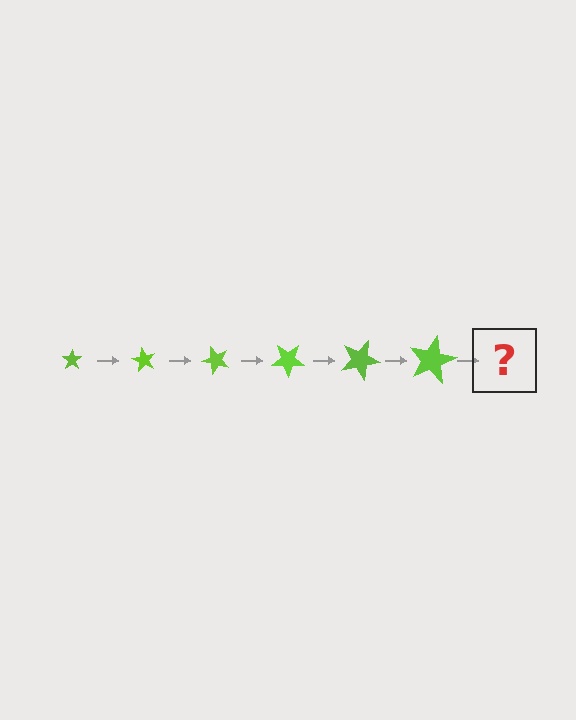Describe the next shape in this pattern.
It should be a star, larger than the previous one and rotated 360 degrees from the start.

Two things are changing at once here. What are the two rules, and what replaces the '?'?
The two rules are that the star grows larger each step and it rotates 60 degrees each step. The '?' should be a star, larger than the previous one and rotated 360 degrees from the start.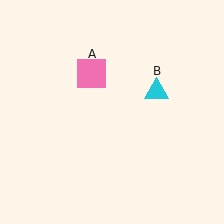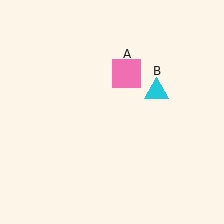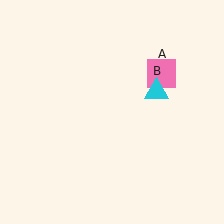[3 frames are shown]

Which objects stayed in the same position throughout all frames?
Cyan triangle (object B) remained stationary.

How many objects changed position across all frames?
1 object changed position: pink square (object A).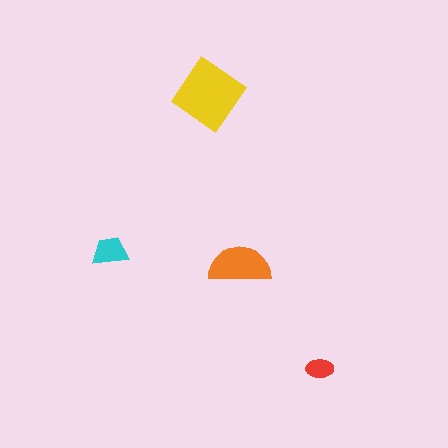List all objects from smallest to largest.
The red ellipse, the cyan trapezoid, the orange semicircle, the yellow diamond.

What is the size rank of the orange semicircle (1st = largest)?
2nd.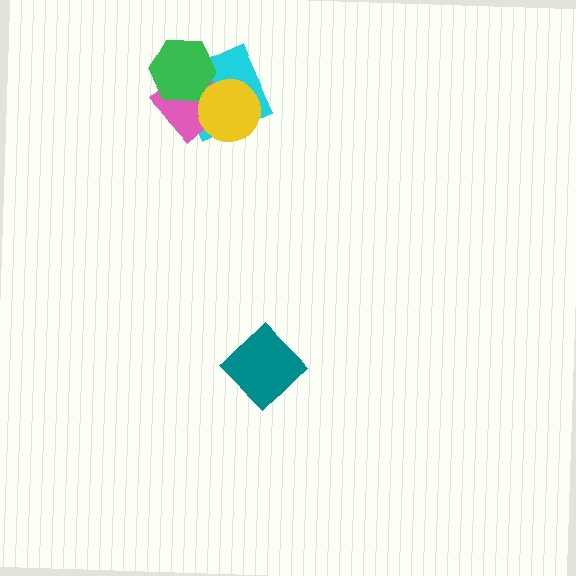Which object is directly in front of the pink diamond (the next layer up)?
The green hexagon is directly in front of the pink diamond.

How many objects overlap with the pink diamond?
3 objects overlap with the pink diamond.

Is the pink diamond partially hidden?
Yes, it is partially covered by another shape.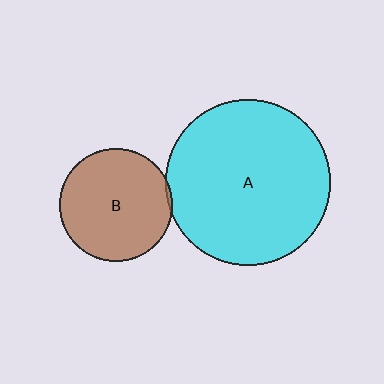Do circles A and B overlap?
Yes.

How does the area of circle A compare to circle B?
Approximately 2.2 times.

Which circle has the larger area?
Circle A (cyan).